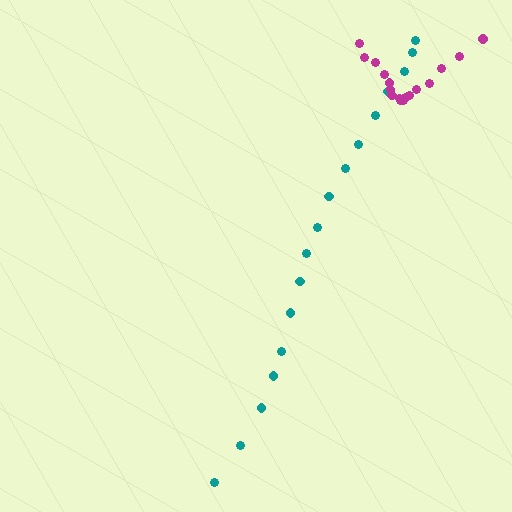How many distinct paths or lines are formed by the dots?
There are 2 distinct paths.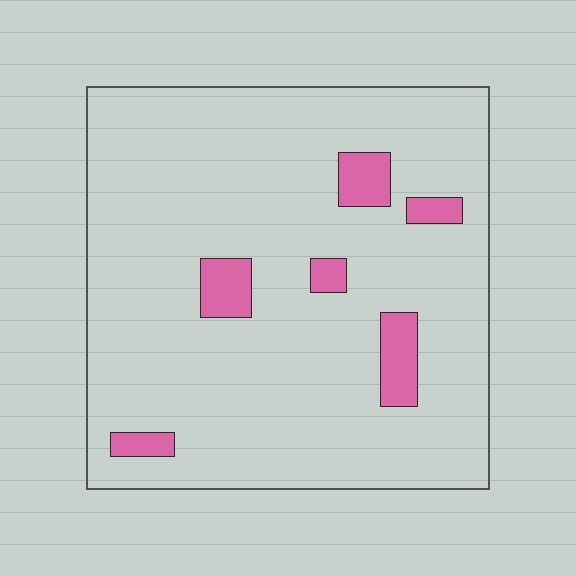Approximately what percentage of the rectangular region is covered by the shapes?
Approximately 10%.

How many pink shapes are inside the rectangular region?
6.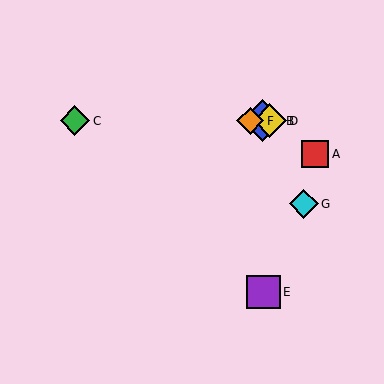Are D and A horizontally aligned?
No, D is at y≈121 and A is at y≈154.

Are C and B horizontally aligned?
Yes, both are at y≈121.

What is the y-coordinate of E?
Object E is at y≈292.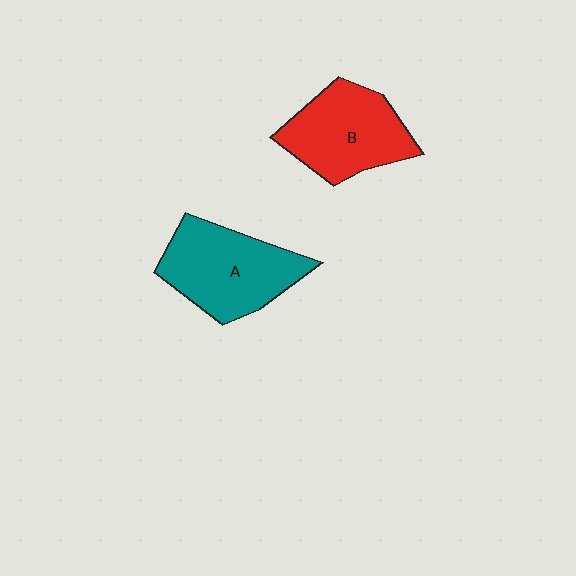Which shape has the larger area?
Shape A (teal).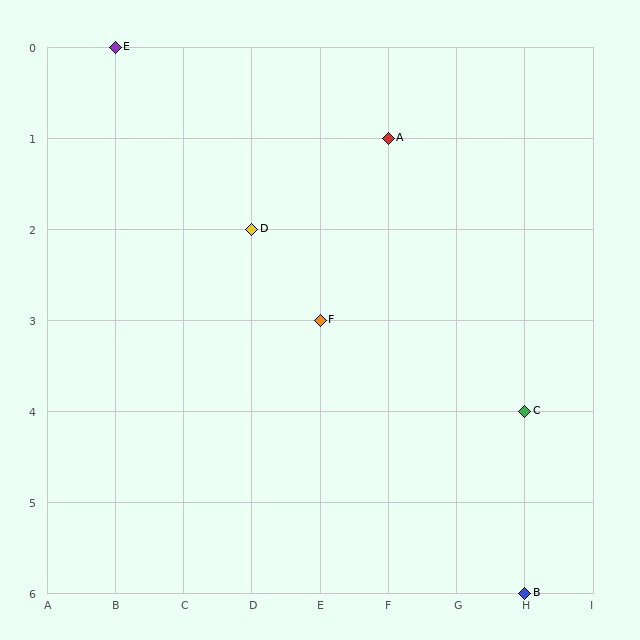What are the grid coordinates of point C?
Point C is at grid coordinates (H, 4).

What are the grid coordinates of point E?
Point E is at grid coordinates (B, 0).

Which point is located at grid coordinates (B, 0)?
Point E is at (B, 0).